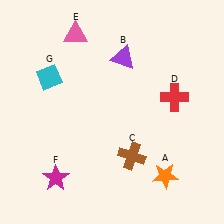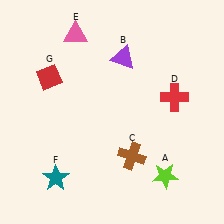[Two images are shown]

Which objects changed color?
A changed from orange to lime. F changed from magenta to teal. G changed from cyan to red.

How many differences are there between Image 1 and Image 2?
There are 3 differences between the two images.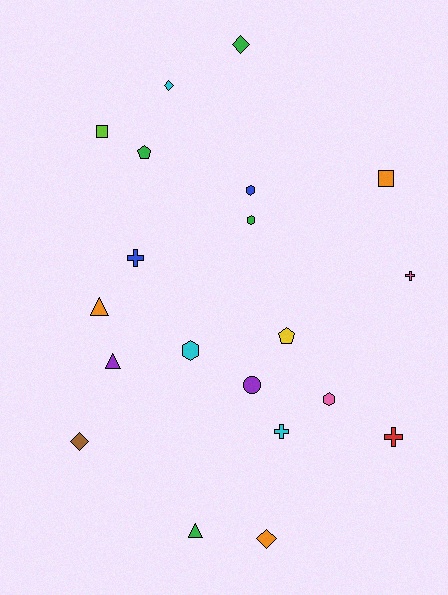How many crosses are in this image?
There are 4 crosses.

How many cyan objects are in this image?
There are 3 cyan objects.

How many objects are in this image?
There are 20 objects.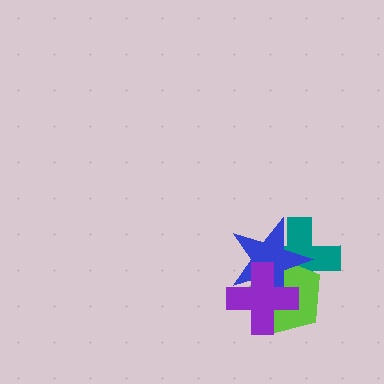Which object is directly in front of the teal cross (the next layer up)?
The lime pentagon is directly in front of the teal cross.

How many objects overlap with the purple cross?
3 objects overlap with the purple cross.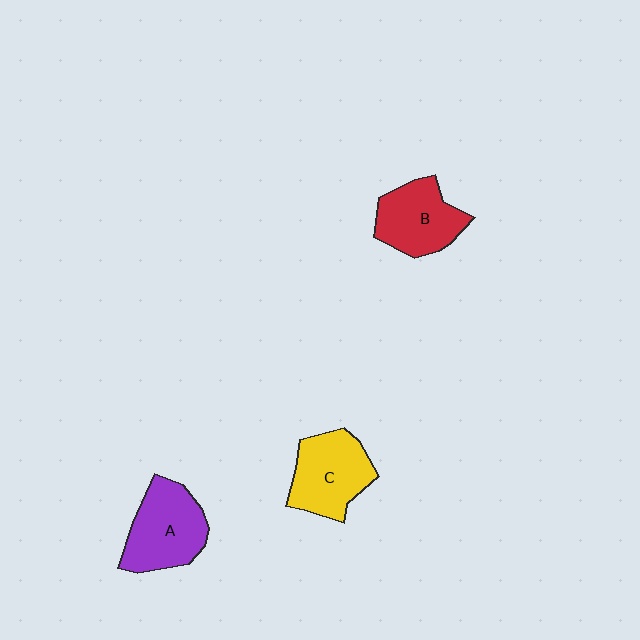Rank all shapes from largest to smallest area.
From largest to smallest: A (purple), C (yellow), B (red).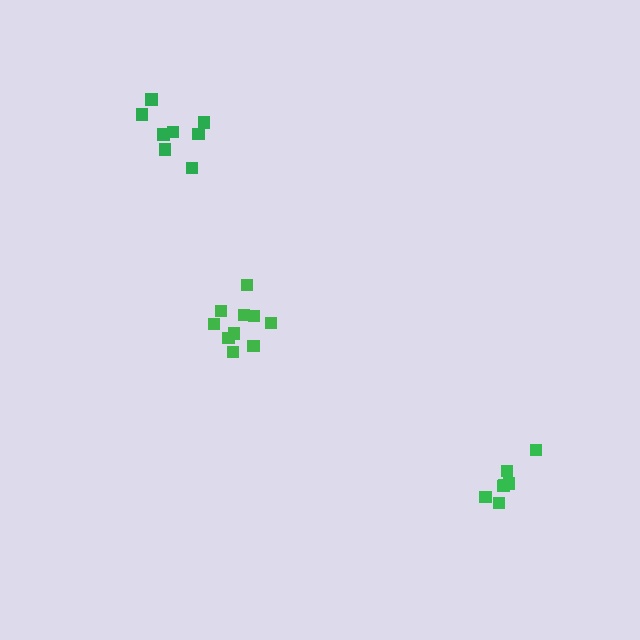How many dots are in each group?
Group 1: 7 dots, Group 2: 10 dots, Group 3: 8 dots (25 total).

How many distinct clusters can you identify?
There are 3 distinct clusters.